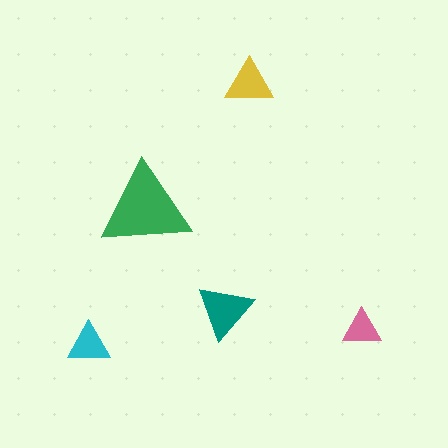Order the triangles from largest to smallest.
the green one, the teal one, the yellow one, the cyan one, the pink one.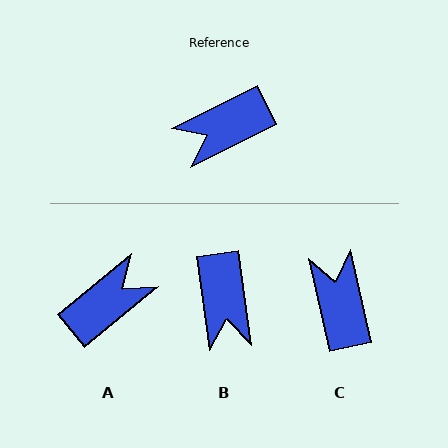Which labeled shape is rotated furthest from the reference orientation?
A, about 167 degrees away.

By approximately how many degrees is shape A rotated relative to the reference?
Approximately 167 degrees clockwise.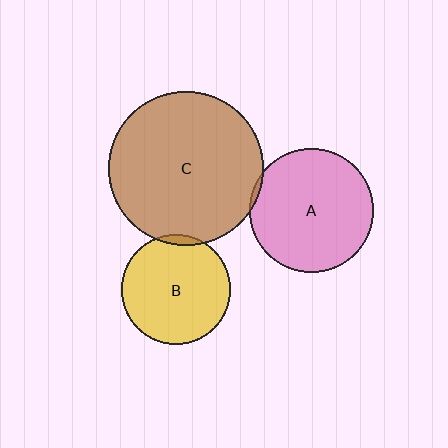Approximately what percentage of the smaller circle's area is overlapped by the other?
Approximately 5%.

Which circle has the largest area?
Circle C (brown).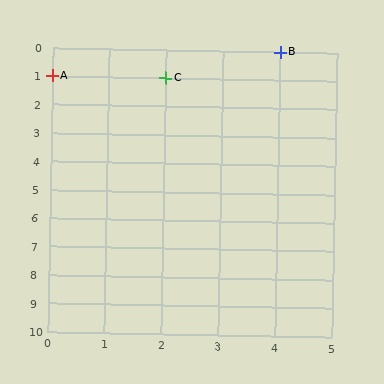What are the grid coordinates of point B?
Point B is at grid coordinates (4, 0).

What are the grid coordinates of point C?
Point C is at grid coordinates (2, 1).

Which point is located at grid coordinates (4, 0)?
Point B is at (4, 0).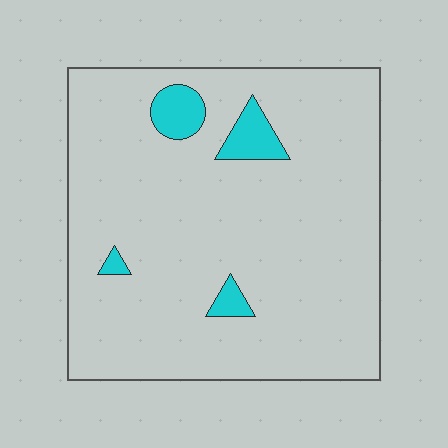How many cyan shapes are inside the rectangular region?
4.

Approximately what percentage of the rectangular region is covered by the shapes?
Approximately 5%.